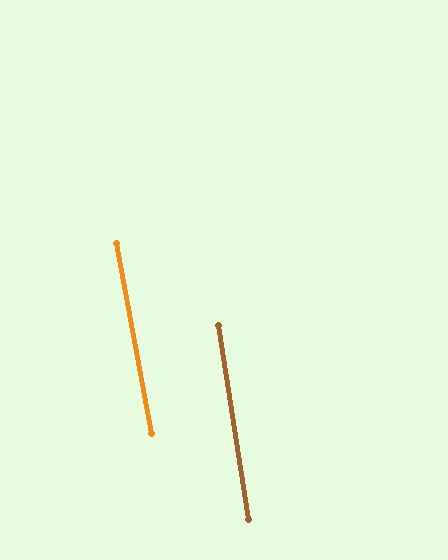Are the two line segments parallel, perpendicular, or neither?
Parallel — their directions differ by only 1.8°.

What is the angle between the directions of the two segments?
Approximately 2 degrees.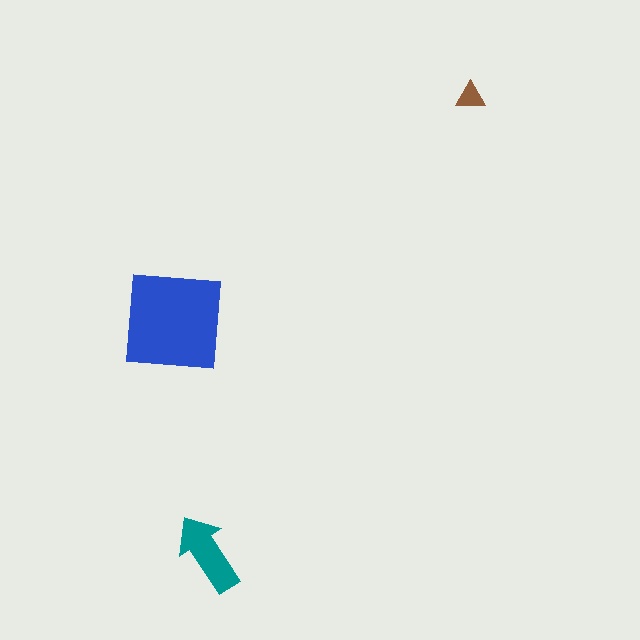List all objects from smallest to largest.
The brown triangle, the teal arrow, the blue square.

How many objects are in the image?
There are 3 objects in the image.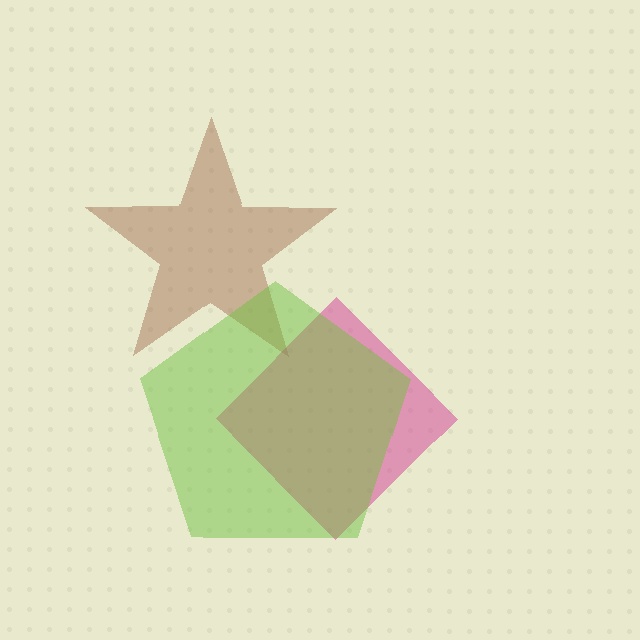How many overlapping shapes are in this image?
There are 3 overlapping shapes in the image.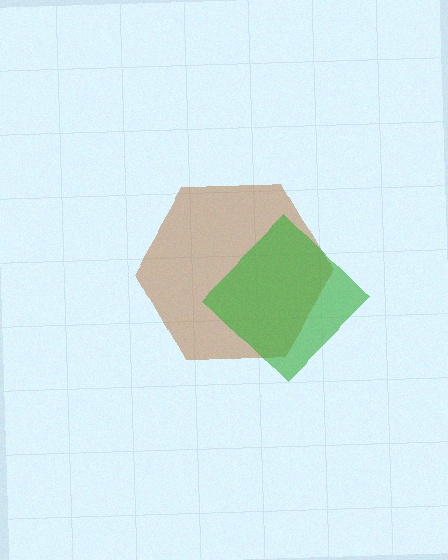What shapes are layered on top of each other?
The layered shapes are: a brown hexagon, a green diamond.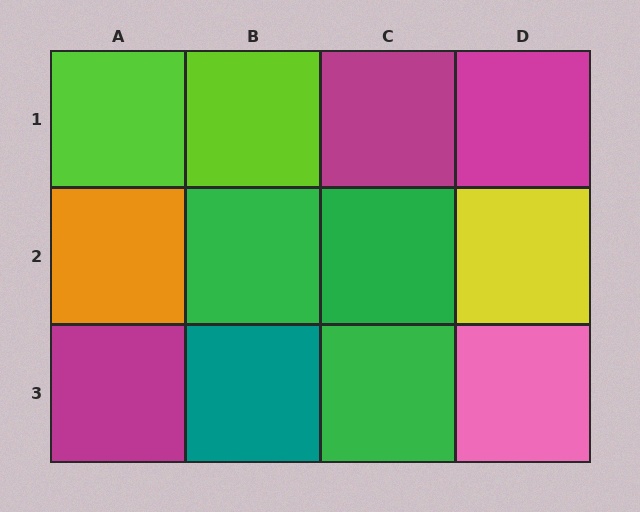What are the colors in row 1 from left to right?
Lime, lime, magenta, magenta.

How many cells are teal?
1 cell is teal.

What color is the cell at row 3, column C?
Green.